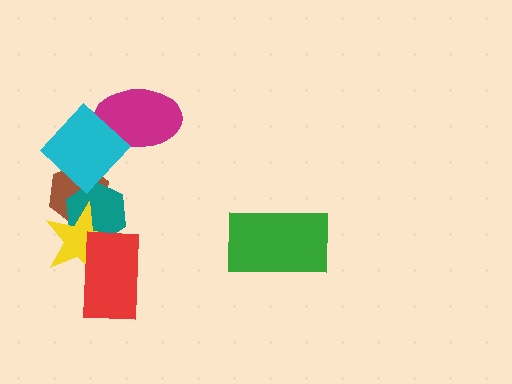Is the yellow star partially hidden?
Yes, it is partially covered by another shape.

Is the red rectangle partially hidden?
No, no other shape covers it.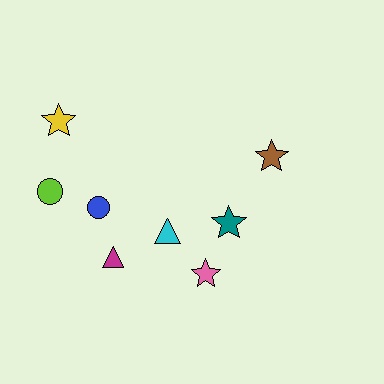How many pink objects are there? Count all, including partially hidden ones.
There is 1 pink object.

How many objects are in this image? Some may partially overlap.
There are 8 objects.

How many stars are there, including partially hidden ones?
There are 4 stars.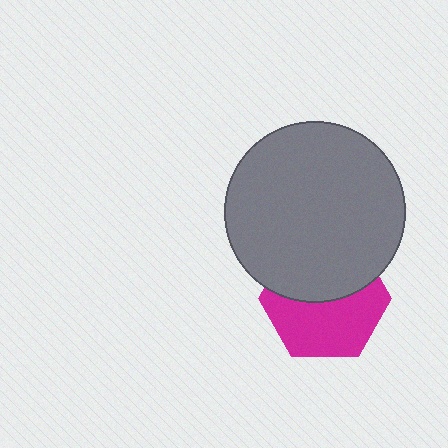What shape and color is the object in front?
The object in front is a gray circle.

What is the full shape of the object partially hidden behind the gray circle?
The partially hidden object is a magenta hexagon.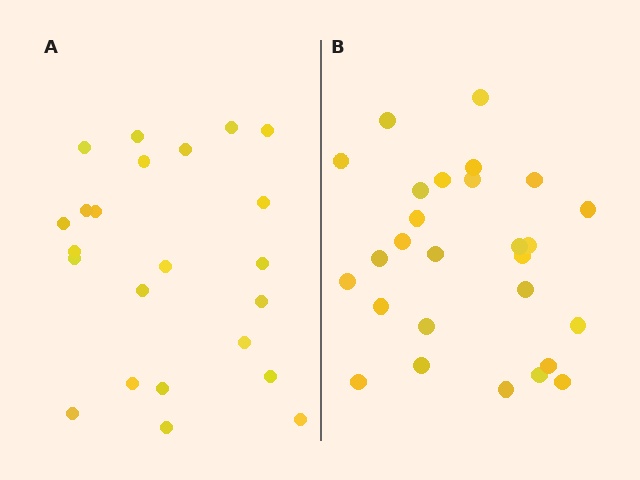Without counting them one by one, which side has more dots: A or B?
Region B (the right region) has more dots.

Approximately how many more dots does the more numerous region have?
Region B has about 4 more dots than region A.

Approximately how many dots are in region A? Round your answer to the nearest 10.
About 20 dots. (The exact count is 23, which rounds to 20.)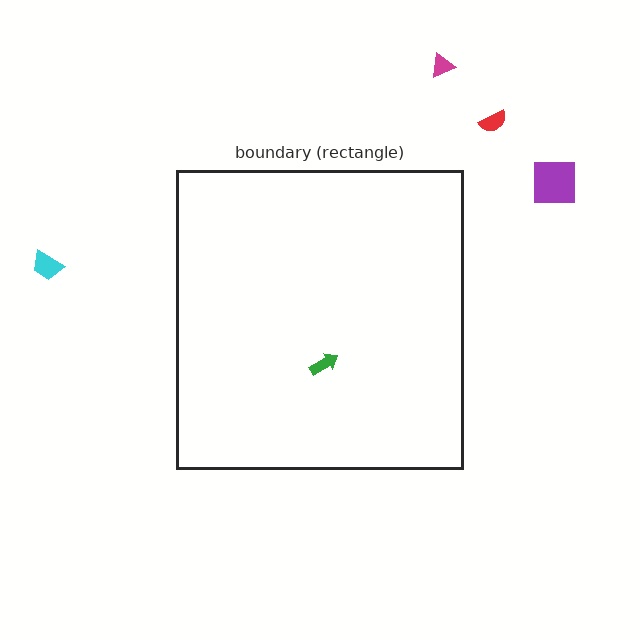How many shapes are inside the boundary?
1 inside, 4 outside.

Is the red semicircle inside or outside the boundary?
Outside.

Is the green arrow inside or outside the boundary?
Inside.